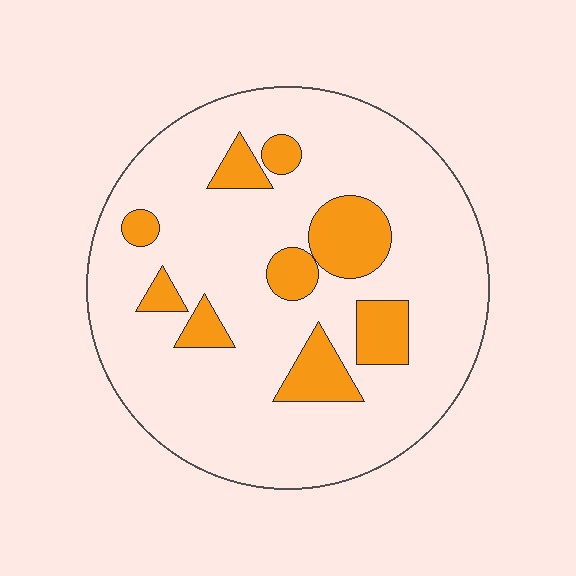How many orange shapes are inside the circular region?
9.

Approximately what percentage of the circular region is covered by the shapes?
Approximately 20%.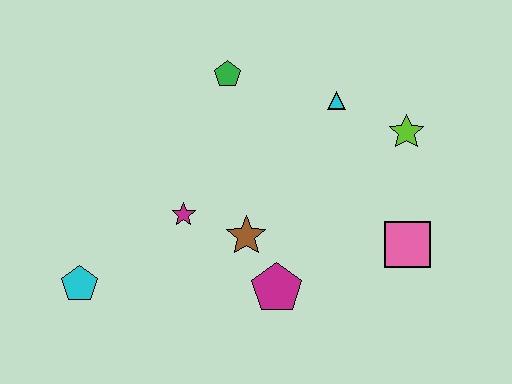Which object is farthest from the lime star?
The cyan pentagon is farthest from the lime star.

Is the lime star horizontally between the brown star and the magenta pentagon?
No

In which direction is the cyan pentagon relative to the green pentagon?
The cyan pentagon is below the green pentagon.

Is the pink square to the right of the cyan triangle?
Yes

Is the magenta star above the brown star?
Yes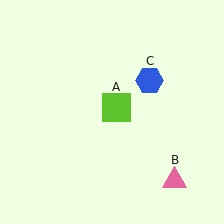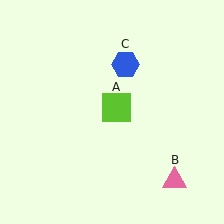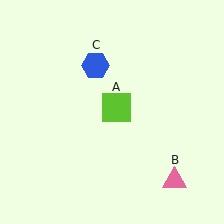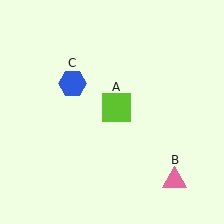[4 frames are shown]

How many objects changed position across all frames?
1 object changed position: blue hexagon (object C).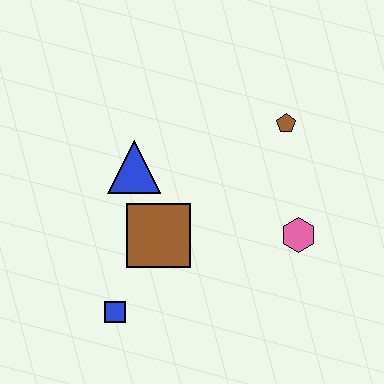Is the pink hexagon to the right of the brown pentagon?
Yes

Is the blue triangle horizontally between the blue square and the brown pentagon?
Yes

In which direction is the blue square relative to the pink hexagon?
The blue square is to the left of the pink hexagon.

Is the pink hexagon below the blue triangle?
Yes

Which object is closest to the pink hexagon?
The brown pentagon is closest to the pink hexagon.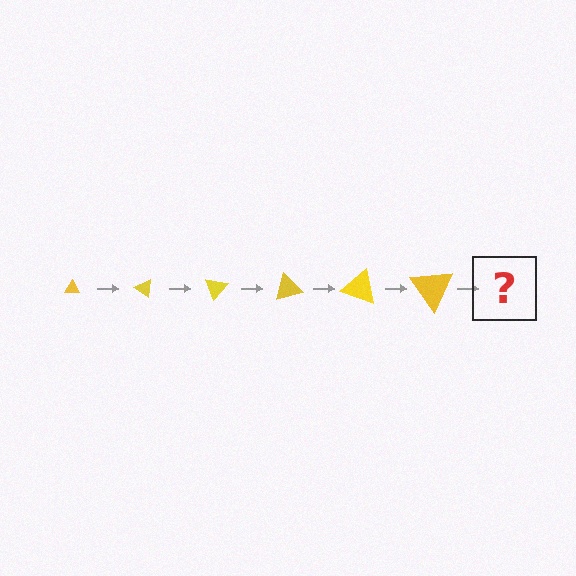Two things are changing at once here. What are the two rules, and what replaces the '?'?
The two rules are that the triangle grows larger each step and it rotates 35 degrees each step. The '?' should be a triangle, larger than the previous one and rotated 210 degrees from the start.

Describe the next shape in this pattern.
It should be a triangle, larger than the previous one and rotated 210 degrees from the start.